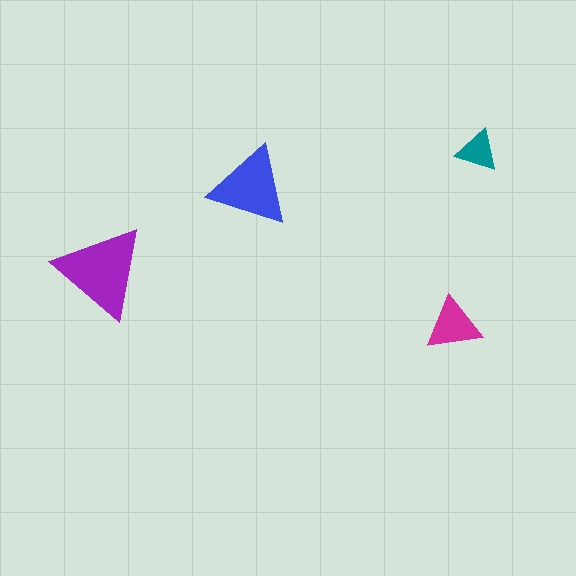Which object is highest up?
The teal triangle is topmost.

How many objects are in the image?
There are 4 objects in the image.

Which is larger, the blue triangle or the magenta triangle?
The blue one.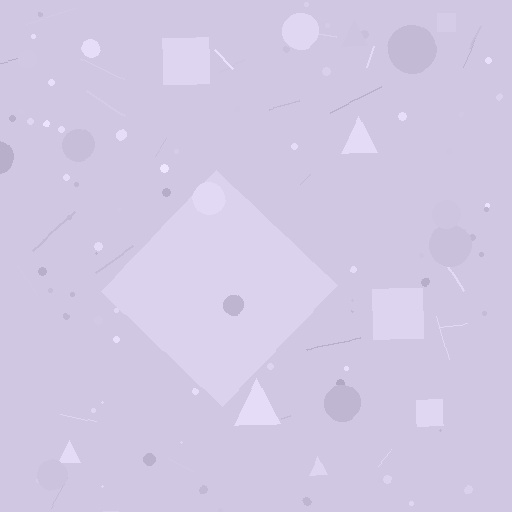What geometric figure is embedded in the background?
A diamond is embedded in the background.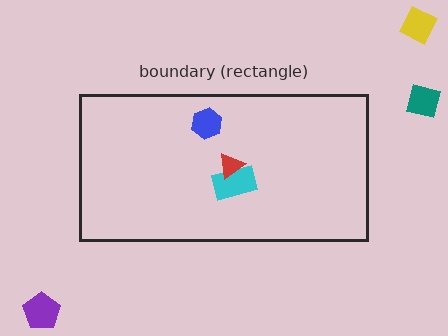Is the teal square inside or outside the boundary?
Outside.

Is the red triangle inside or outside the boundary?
Inside.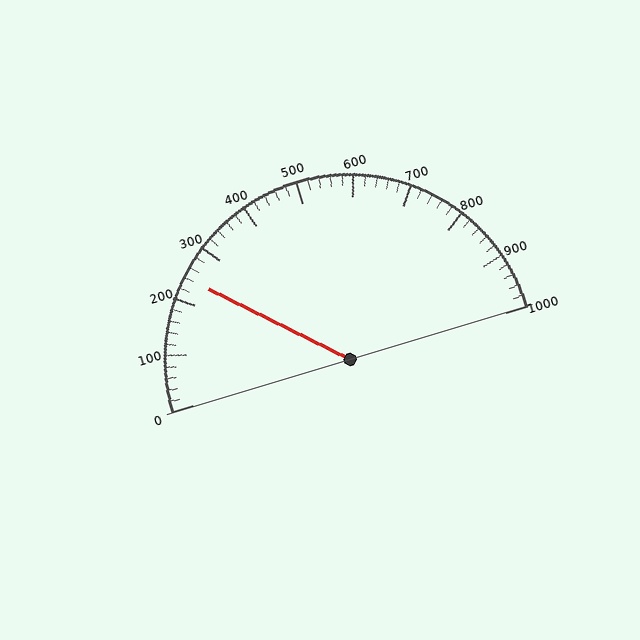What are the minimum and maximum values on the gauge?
The gauge ranges from 0 to 1000.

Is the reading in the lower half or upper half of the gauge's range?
The reading is in the lower half of the range (0 to 1000).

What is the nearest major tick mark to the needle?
The nearest major tick mark is 200.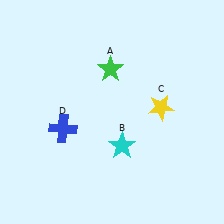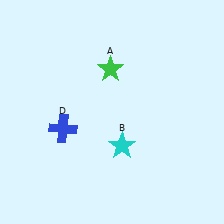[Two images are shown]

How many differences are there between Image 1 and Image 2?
There is 1 difference between the two images.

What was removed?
The yellow star (C) was removed in Image 2.